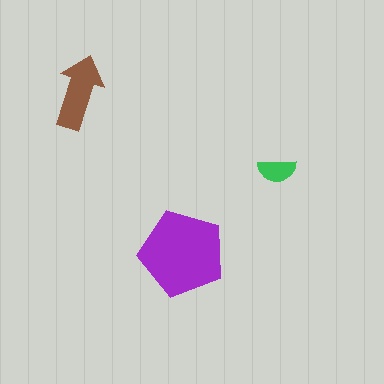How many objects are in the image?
There are 3 objects in the image.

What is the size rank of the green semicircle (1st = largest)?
3rd.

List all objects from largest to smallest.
The purple pentagon, the brown arrow, the green semicircle.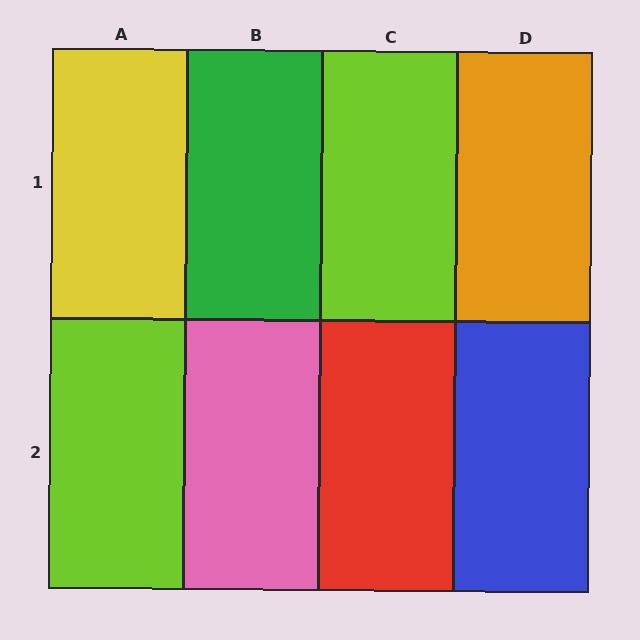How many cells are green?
1 cell is green.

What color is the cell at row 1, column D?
Orange.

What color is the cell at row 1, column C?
Lime.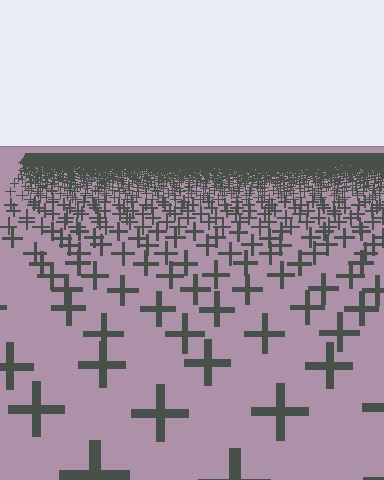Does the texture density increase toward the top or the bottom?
Density increases toward the top.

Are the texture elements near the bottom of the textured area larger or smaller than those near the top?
Larger. Near the bottom, elements are closer to the viewer and appear at a bigger on-screen size.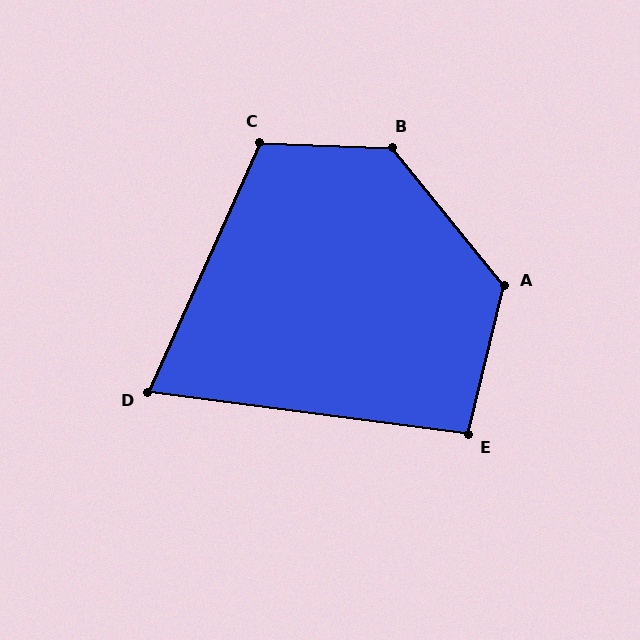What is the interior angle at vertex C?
Approximately 112 degrees (obtuse).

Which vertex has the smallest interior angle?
D, at approximately 73 degrees.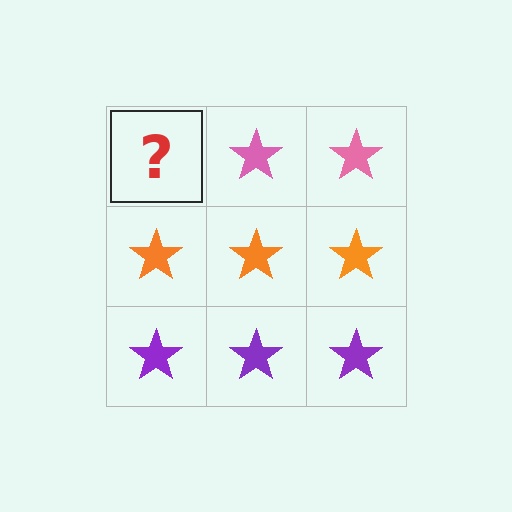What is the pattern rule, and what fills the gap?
The rule is that each row has a consistent color. The gap should be filled with a pink star.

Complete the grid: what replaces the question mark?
The question mark should be replaced with a pink star.